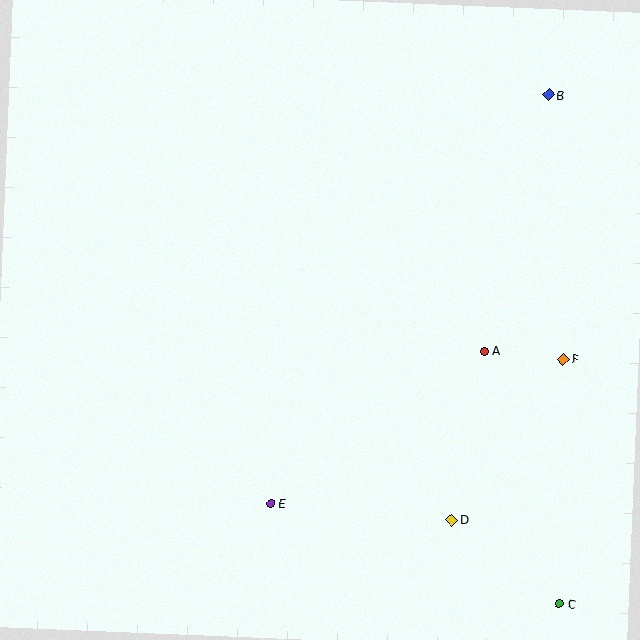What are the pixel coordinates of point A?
Point A is at (484, 351).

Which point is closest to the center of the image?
Point A at (484, 351) is closest to the center.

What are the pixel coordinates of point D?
Point D is at (452, 520).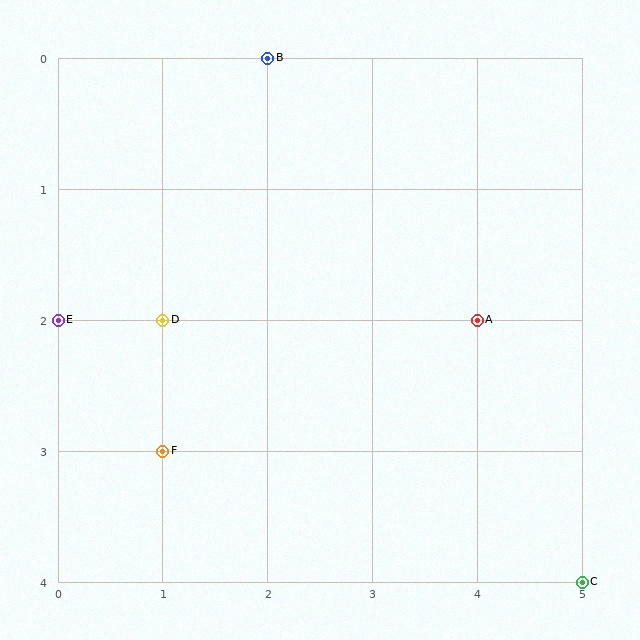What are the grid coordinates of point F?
Point F is at grid coordinates (1, 3).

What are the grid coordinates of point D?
Point D is at grid coordinates (1, 2).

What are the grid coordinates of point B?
Point B is at grid coordinates (2, 0).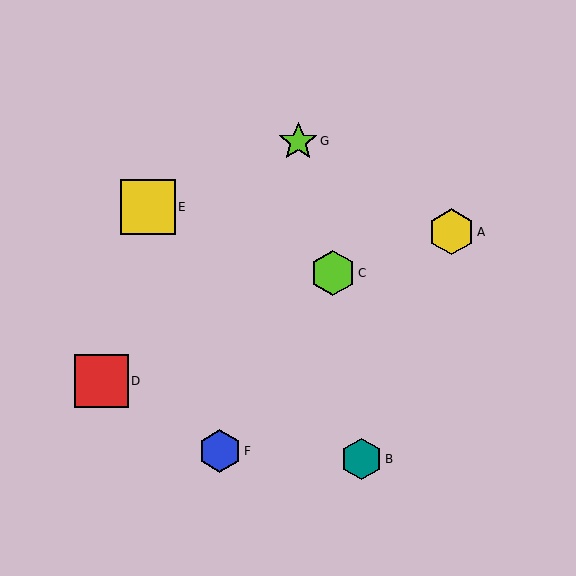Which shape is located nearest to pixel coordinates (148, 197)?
The yellow square (labeled E) at (148, 207) is nearest to that location.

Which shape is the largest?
The yellow square (labeled E) is the largest.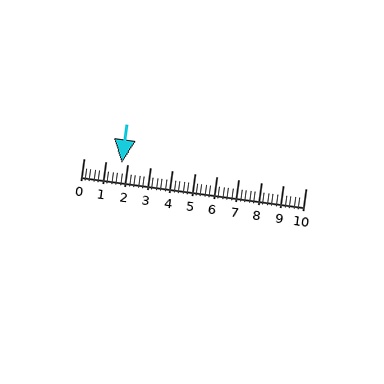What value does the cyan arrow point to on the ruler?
The cyan arrow points to approximately 1.7.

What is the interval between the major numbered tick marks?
The major tick marks are spaced 1 units apart.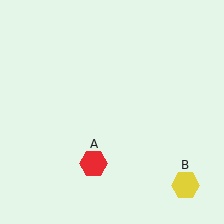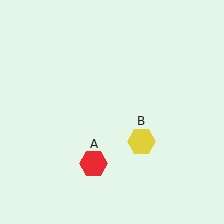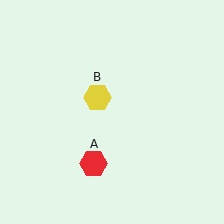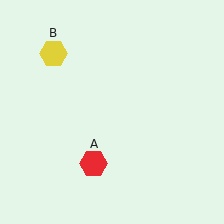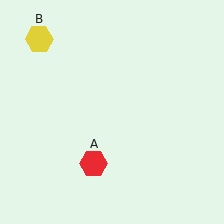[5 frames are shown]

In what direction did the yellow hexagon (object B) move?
The yellow hexagon (object B) moved up and to the left.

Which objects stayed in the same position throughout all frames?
Red hexagon (object A) remained stationary.